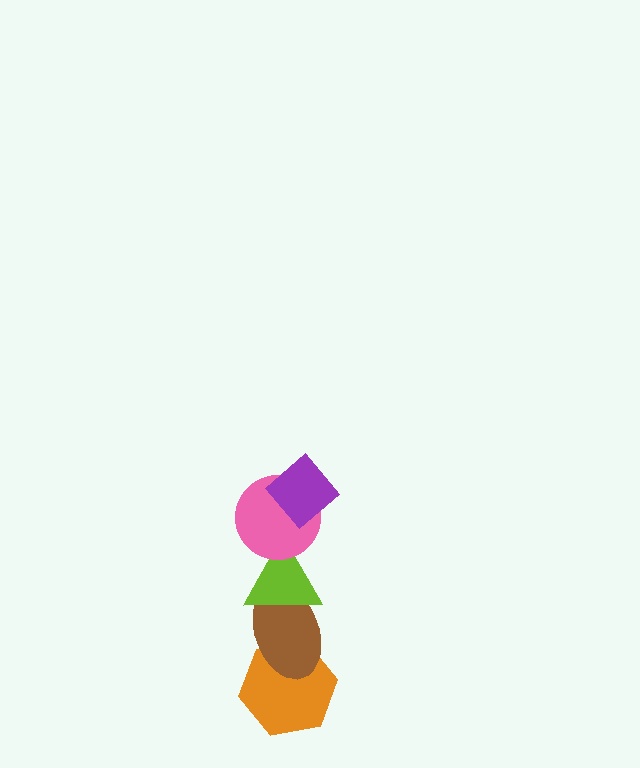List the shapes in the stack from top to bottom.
From top to bottom: the purple diamond, the pink circle, the lime triangle, the brown ellipse, the orange hexagon.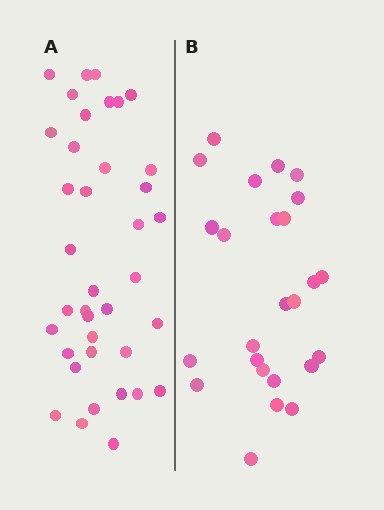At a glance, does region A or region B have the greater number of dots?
Region A (the left region) has more dots.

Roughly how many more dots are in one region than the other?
Region A has approximately 15 more dots than region B.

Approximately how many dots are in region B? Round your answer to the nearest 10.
About 20 dots. (The exact count is 25, which rounds to 20.)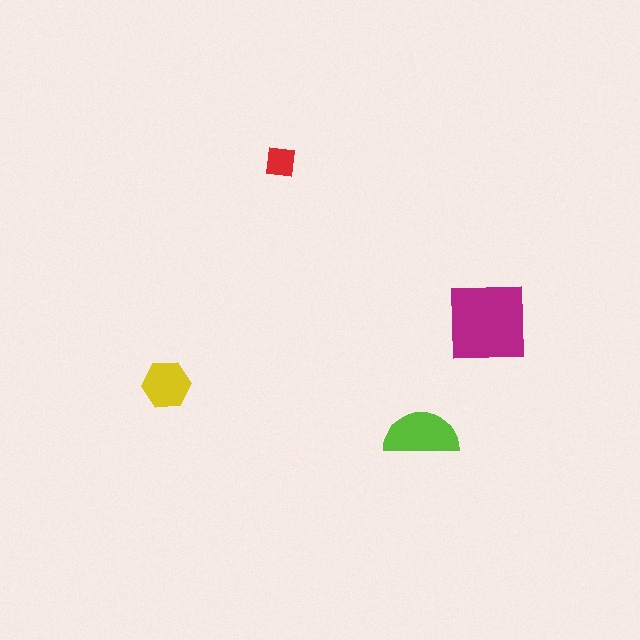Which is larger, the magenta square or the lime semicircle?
The magenta square.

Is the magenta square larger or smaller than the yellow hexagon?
Larger.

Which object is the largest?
The magenta square.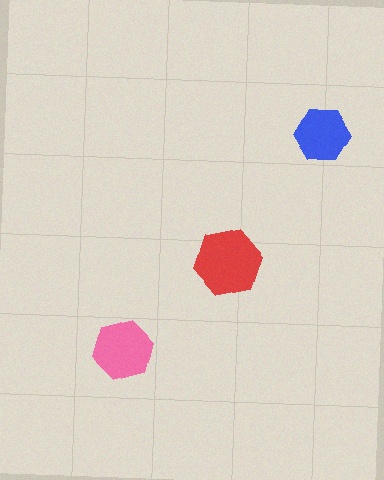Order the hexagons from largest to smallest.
the red one, the pink one, the blue one.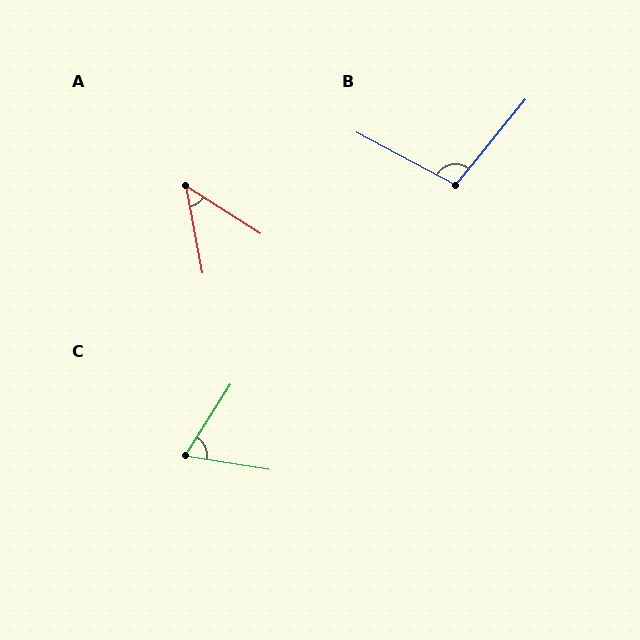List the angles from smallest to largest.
A (46°), C (67°), B (101°).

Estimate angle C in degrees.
Approximately 67 degrees.